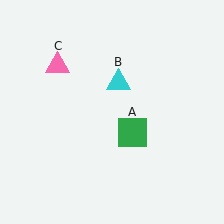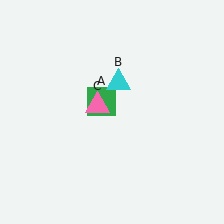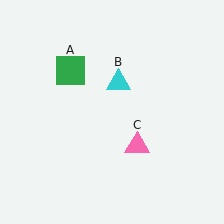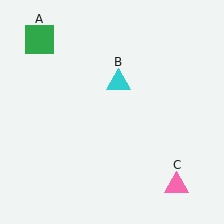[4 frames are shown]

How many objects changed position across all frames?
2 objects changed position: green square (object A), pink triangle (object C).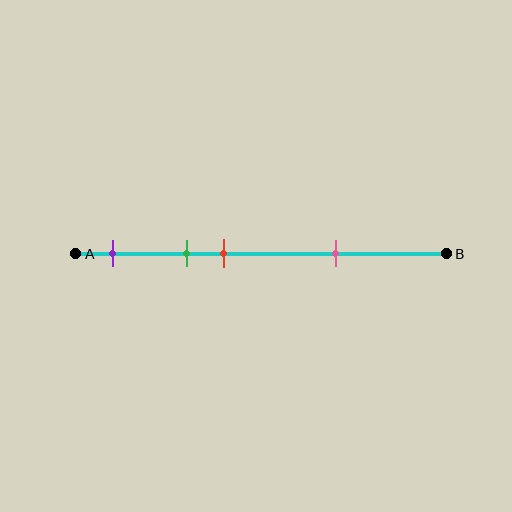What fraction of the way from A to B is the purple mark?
The purple mark is approximately 10% (0.1) of the way from A to B.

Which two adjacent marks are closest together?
The green and red marks are the closest adjacent pair.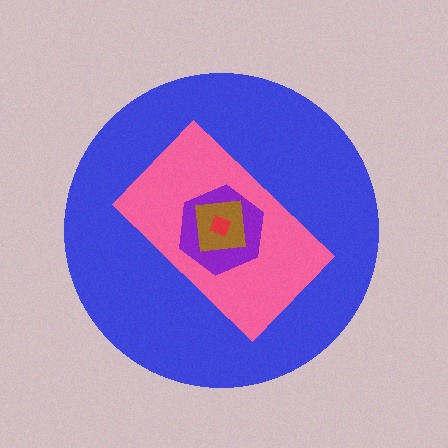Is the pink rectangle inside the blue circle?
Yes.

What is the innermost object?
The red square.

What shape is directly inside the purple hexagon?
The brown square.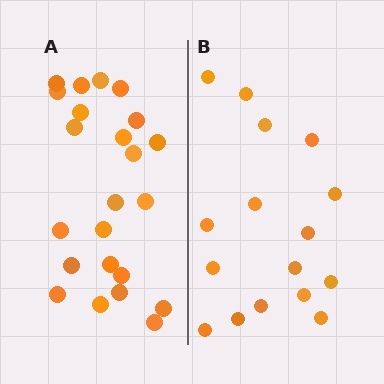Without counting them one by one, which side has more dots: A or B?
Region A (the left region) has more dots.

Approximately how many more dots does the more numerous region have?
Region A has roughly 8 or so more dots than region B.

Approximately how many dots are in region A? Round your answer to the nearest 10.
About 20 dots. (The exact count is 23, which rounds to 20.)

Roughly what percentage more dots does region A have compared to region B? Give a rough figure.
About 45% more.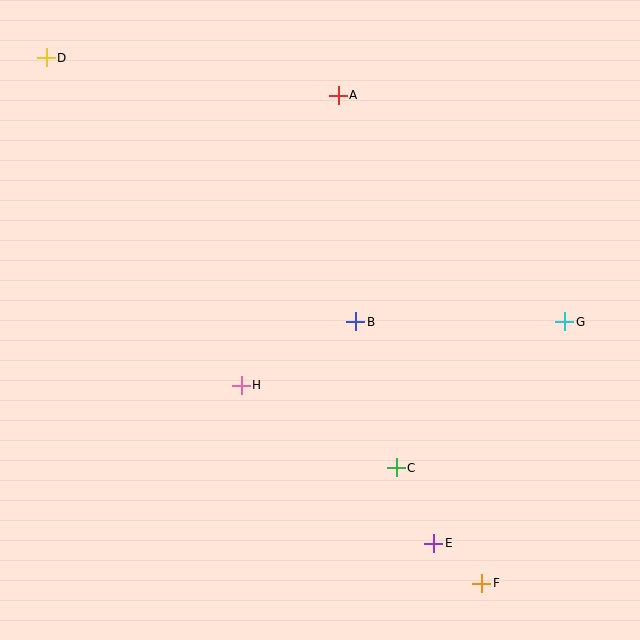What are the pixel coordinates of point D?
Point D is at (46, 58).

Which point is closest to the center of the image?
Point B at (356, 322) is closest to the center.